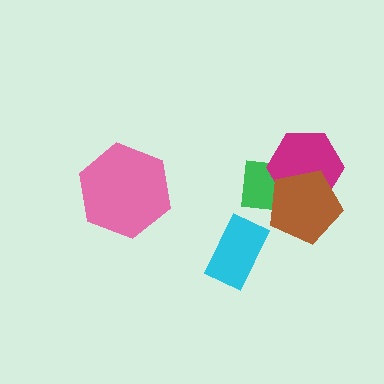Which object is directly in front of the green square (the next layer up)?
The magenta hexagon is directly in front of the green square.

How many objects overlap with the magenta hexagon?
2 objects overlap with the magenta hexagon.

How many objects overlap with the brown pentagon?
2 objects overlap with the brown pentagon.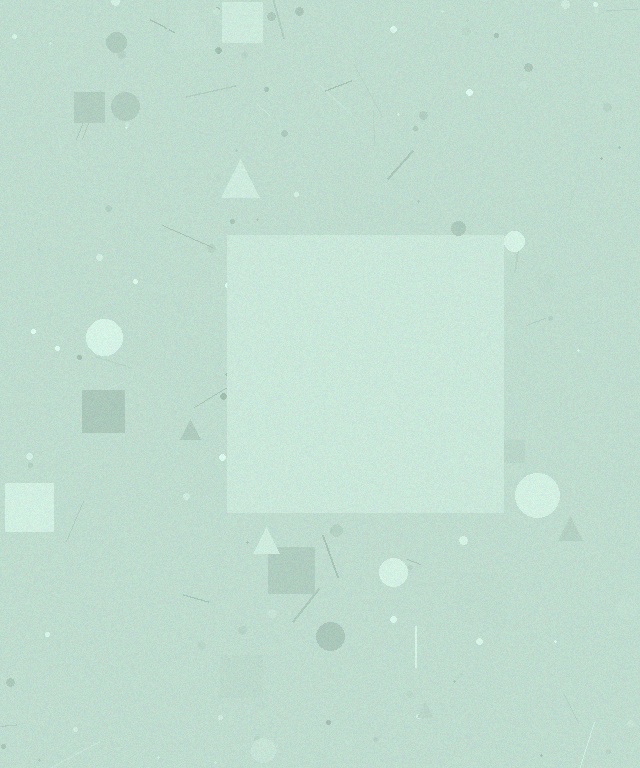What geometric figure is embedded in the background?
A square is embedded in the background.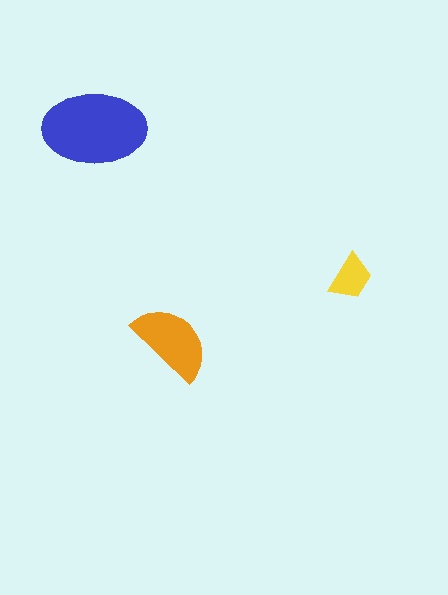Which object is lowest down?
The orange semicircle is bottommost.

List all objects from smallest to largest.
The yellow trapezoid, the orange semicircle, the blue ellipse.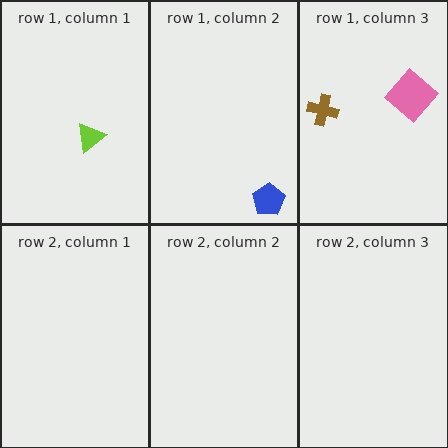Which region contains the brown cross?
The row 1, column 3 region.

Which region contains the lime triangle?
The row 1, column 1 region.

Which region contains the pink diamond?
The row 1, column 3 region.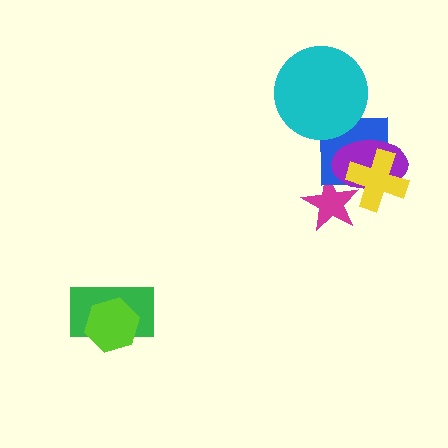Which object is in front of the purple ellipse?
The yellow cross is in front of the purple ellipse.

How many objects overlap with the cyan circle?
1 object overlaps with the cyan circle.